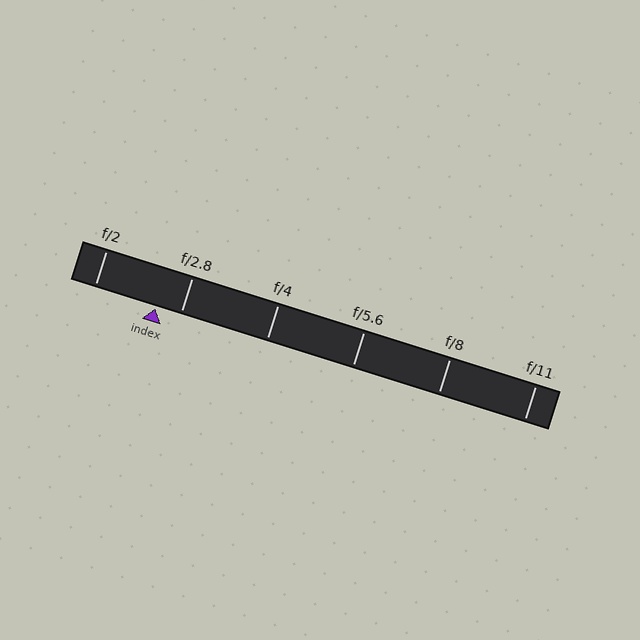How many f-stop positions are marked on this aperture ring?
There are 6 f-stop positions marked.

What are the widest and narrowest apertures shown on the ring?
The widest aperture shown is f/2 and the narrowest is f/11.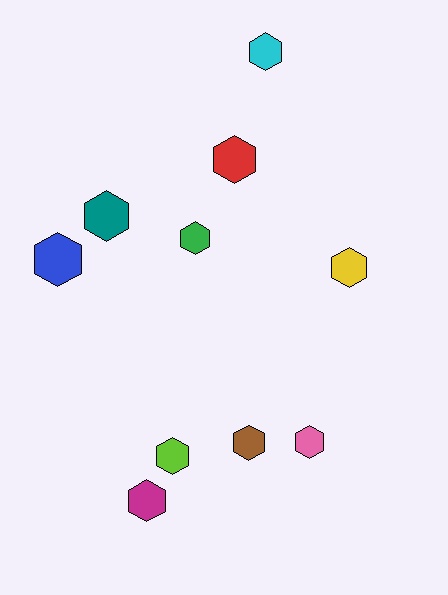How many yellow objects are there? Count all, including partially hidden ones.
There is 1 yellow object.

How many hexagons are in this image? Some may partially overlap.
There are 10 hexagons.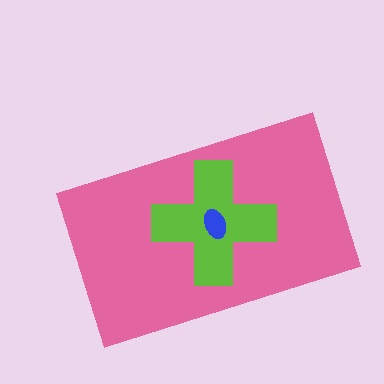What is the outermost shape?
The pink rectangle.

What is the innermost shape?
The blue ellipse.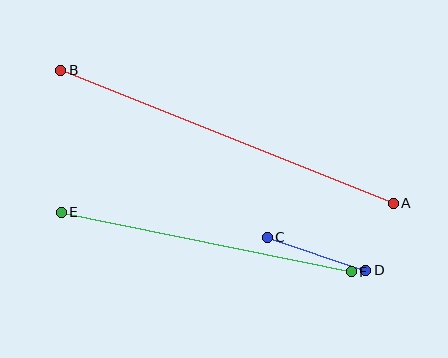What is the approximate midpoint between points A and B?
The midpoint is at approximately (227, 137) pixels.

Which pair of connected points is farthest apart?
Points A and B are farthest apart.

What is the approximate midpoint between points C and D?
The midpoint is at approximately (317, 254) pixels.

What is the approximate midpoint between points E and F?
The midpoint is at approximately (206, 242) pixels.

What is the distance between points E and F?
The distance is approximately 296 pixels.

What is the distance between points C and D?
The distance is approximately 104 pixels.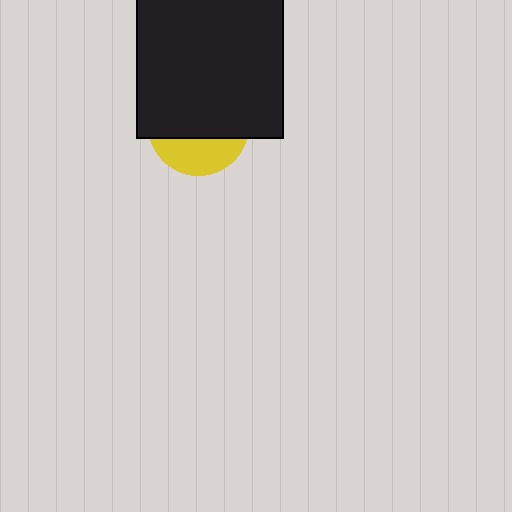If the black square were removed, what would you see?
You would see the complete yellow circle.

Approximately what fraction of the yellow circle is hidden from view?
Roughly 67% of the yellow circle is hidden behind the black square.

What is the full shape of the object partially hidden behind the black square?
The partially hidden object is a yellow circle.